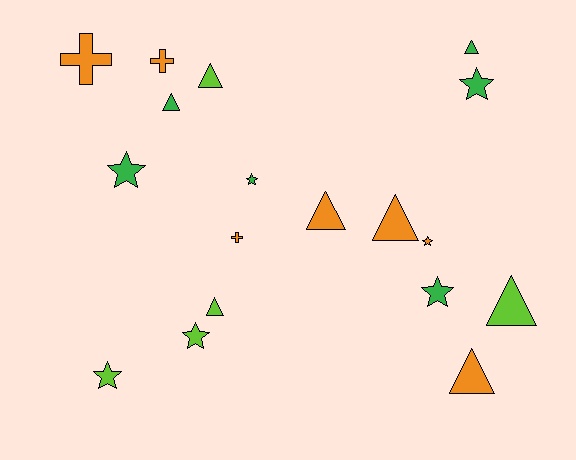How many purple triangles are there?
There are no purple triangles.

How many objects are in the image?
There are 18 objects.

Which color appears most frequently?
Orange, with 7 objects.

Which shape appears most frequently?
Triangle, with 8 objects.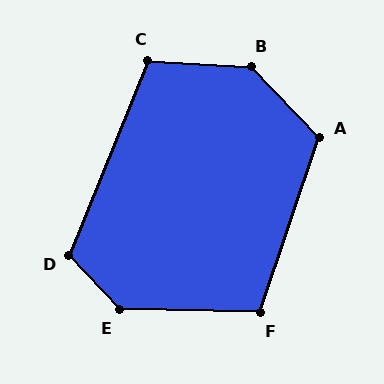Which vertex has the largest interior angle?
B, at approximately 137 degrees.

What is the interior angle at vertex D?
Approximately 115 degrees (obtuse).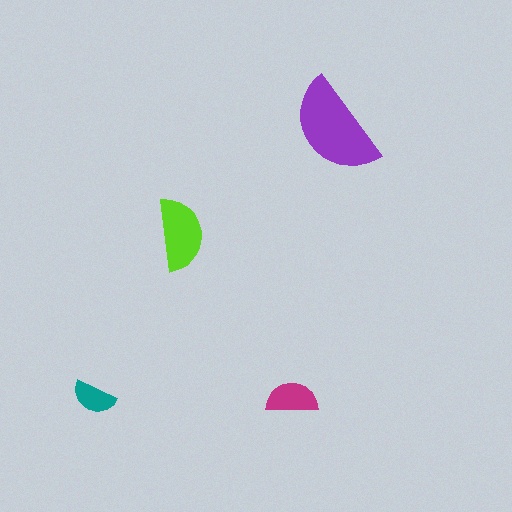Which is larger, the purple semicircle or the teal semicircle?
The purple one.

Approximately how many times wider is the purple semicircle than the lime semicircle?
About 1.5 times wider.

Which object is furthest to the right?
The purple semicircle is rightmost.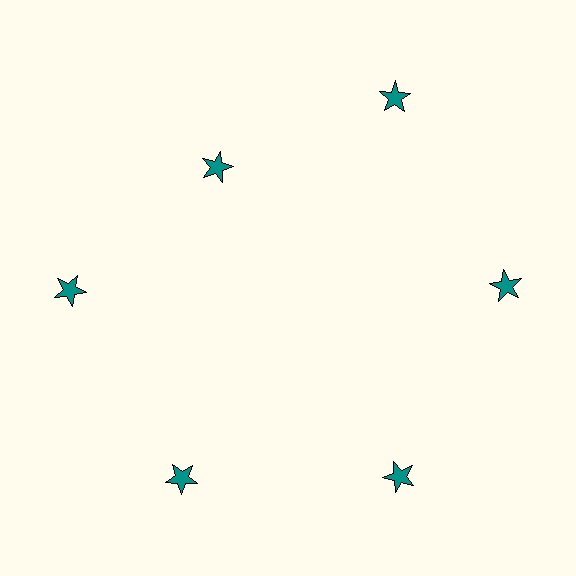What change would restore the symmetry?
The symmetry would be restored by moving it outward, back onto the ring so that all 6 stars sit at equal angles and equal distance from the center.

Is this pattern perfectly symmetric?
No. The 6 teal stars are arranged in a ring, but one element near the 11 o'clock position is pulled inward toward the center, breaking the 6-fold rotational symmetry.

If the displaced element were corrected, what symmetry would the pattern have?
It would have 6-fold rotational symmetry — the pattern would map onto itself every 60 degrees.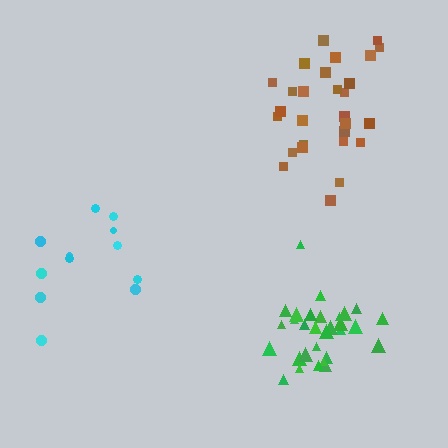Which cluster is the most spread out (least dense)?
Cyan.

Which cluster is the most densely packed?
Green.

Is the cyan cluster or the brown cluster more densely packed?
Brown.